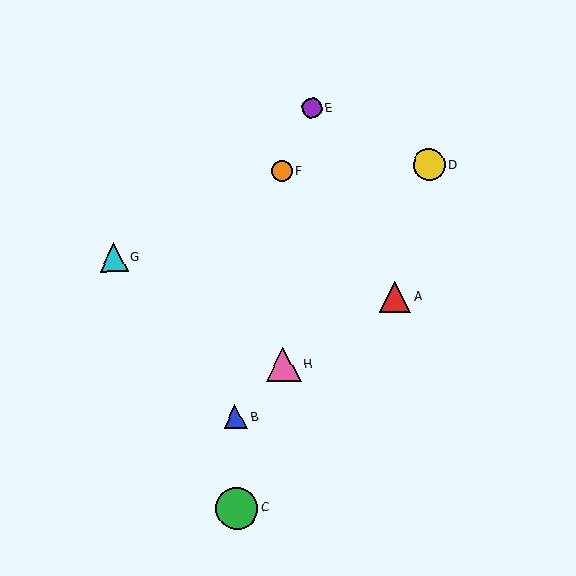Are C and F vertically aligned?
No, C is at x≈237 and F is at x≈282.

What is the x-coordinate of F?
Object F is at x≈282.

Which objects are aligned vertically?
Objects B, C are aligned vertically.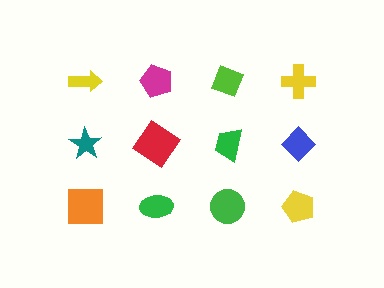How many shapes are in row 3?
4 shapes.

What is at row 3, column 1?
An orange square.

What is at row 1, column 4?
A yellow cross.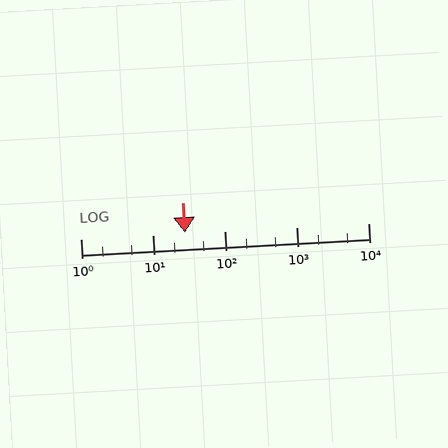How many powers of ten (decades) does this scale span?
The scale spans 4 decades, from 1 to 10000.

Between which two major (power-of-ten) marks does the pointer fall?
The pointer is between 10 and 100.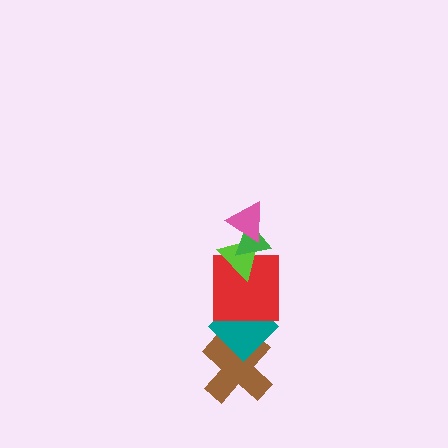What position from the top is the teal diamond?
The teal diamond is 5th from the top.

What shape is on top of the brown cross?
The teal diamond is on top of the brown cross.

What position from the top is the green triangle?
The green triangle is 2nd from the top.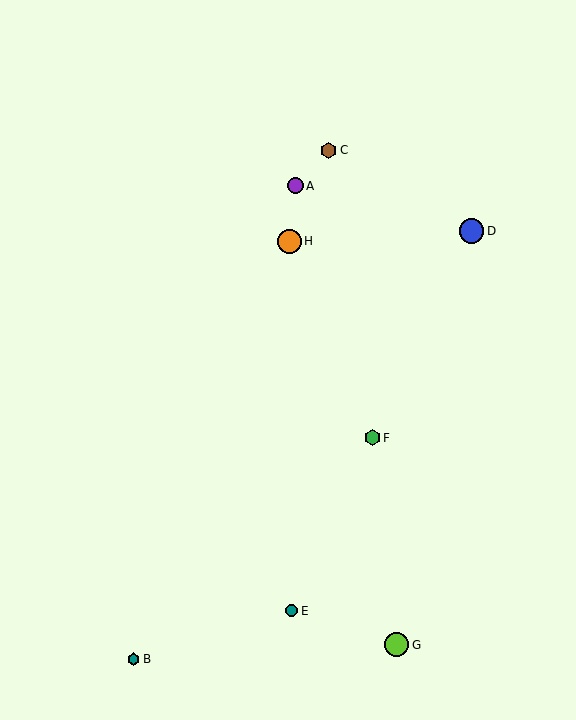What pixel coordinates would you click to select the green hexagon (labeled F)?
Click at (373, 438) to select the green hexagon F.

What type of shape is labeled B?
Shape B is a teal hexagon.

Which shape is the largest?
The blue circle (labeled D) is the largest.